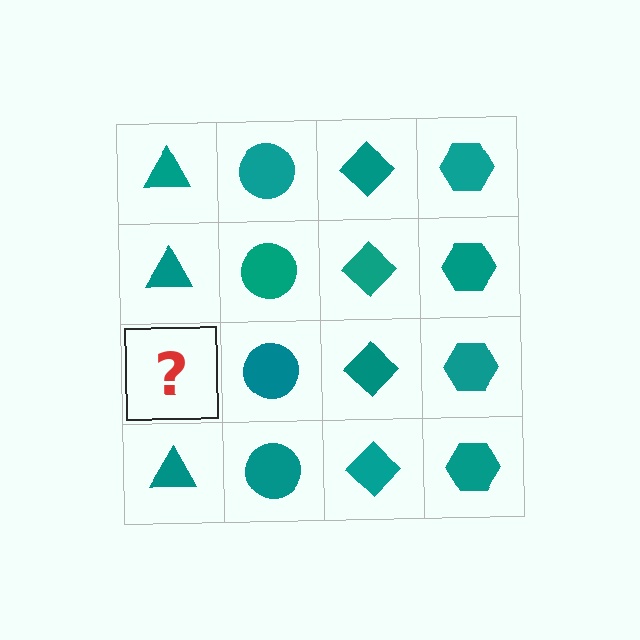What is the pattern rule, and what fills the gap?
The rule is that each column has a consistent shape. The gap should be filled with a teal triangle.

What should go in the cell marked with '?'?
The missing cell should contain a teal triangle.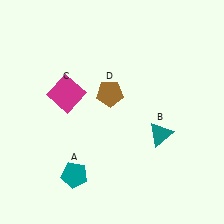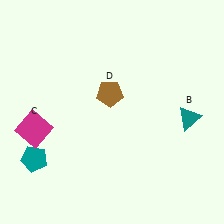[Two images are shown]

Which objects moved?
The objects that moved are: the teal pentagon (A), the teal triangle (B), the magenta square (C).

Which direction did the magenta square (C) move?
The magenta square (C) moved down.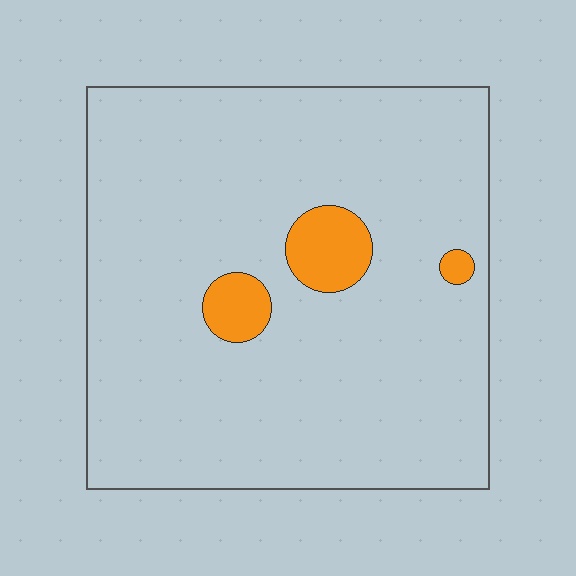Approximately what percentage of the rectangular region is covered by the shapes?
Approximately 5%.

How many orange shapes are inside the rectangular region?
3.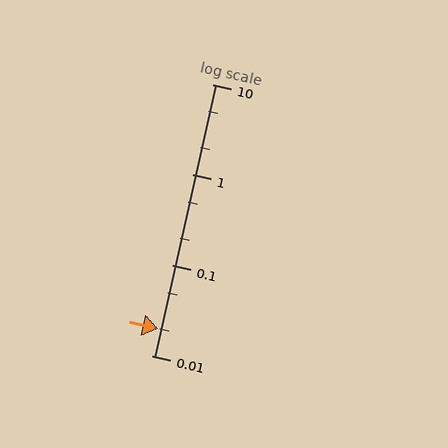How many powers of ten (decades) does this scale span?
The scale spans 3 decades, from 0.01 to 10.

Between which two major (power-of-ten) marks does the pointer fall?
The pointer is between 0.01 and 0.1.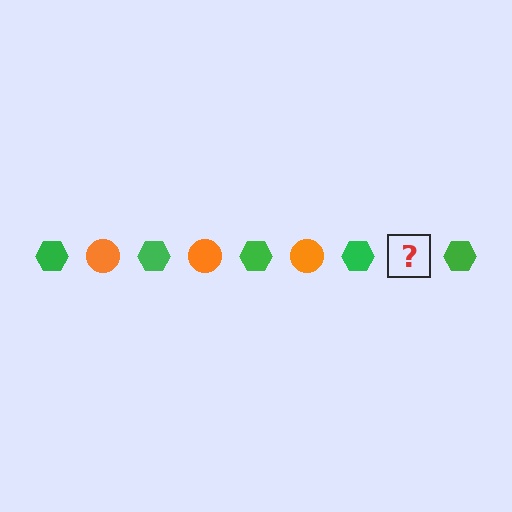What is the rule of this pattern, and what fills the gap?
The rule is that the pattern alternates between green hexagon and orange circle. The gap should be filled with an orange circle.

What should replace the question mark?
The question mark should be replaced with an orange circle.